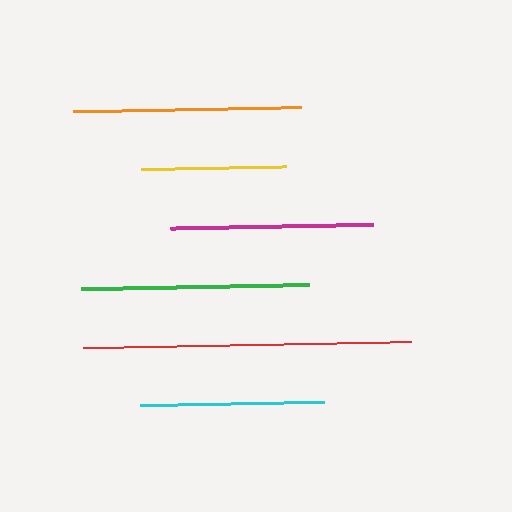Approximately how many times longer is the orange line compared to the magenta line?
The orange line is approximately 1.1 times the length of the magenta line.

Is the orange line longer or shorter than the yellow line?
The orange line is longer than the yellow line.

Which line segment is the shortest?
The yellow line is the shortest at approximately 145 pixels.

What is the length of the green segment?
The green segment is approximately 228 pixels long.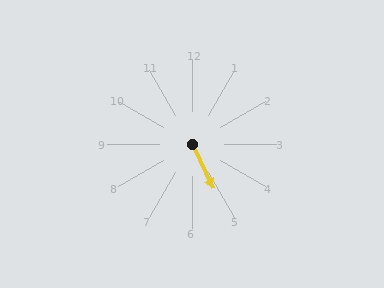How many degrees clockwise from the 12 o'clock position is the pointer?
Approximately 155 degrees.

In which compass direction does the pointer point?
Southeast.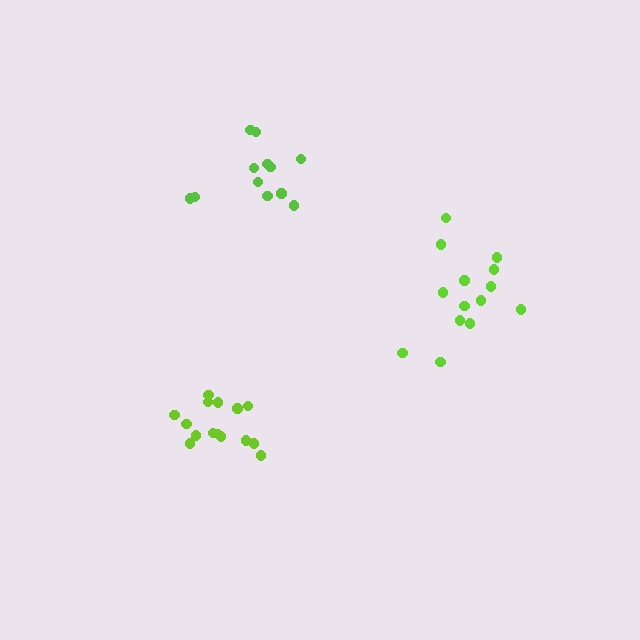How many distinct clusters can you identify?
There are 3 distinct clusters.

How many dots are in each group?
Group 1: 15 dots, Group 2: 14 dots, Group 3: 12 dots (41 total).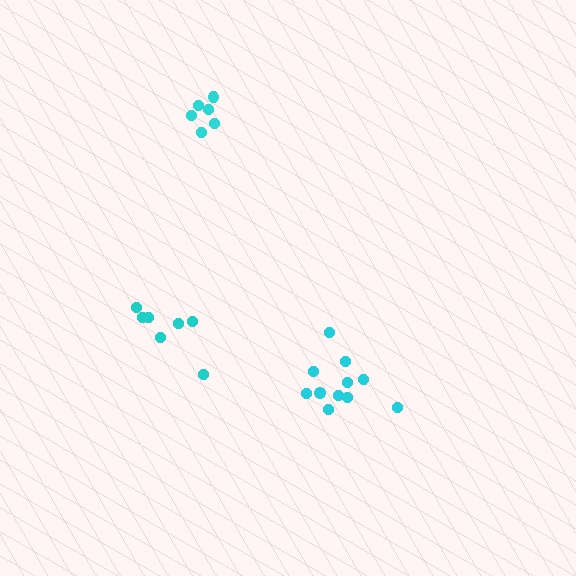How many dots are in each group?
Group 1: 11 dots, Group 2: 6 dots, Group 3: 7 dots (24 total).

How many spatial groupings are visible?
There are 3 spatial groupings.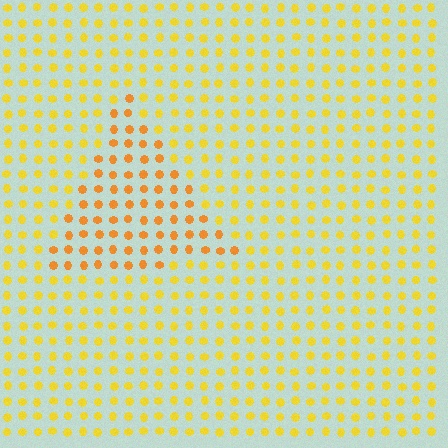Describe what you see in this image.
The image is filled with small yellow elements in a uniform arrangement. A triangle-shaped region is visible where the elements are tinted to a slightly different hue, forming a subtle color boundary.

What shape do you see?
I see a triangle.